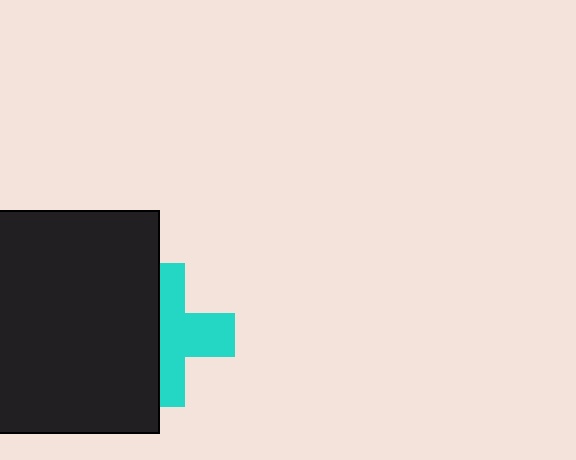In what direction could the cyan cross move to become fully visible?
The cyan cross could move right. That would shift it out from behind the black square entirely.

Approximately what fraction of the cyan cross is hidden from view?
Roughly 45% of the cyan cross is hidden behind the black square.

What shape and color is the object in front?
The object in front is a black square.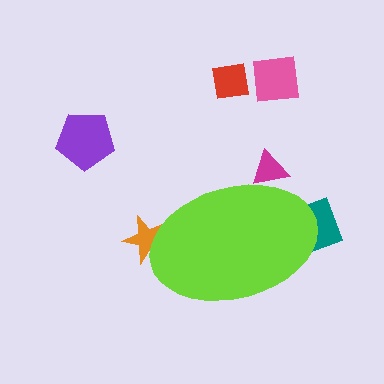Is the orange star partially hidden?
Yes, the orange star is partially hidden behind the lime ellipse.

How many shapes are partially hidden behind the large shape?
3 shapes are partially hidden.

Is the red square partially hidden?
No, the red square is fully visible.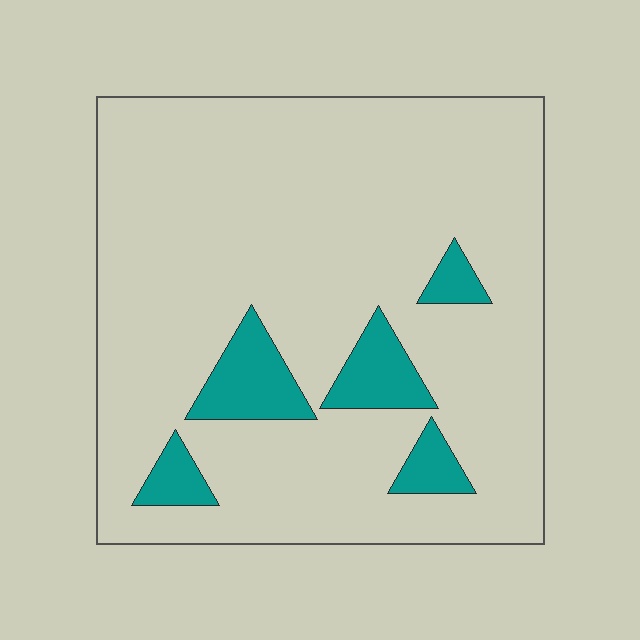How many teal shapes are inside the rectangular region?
5.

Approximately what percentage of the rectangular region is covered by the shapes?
Approximately 10%.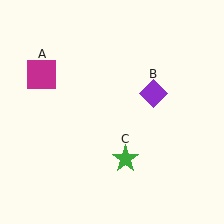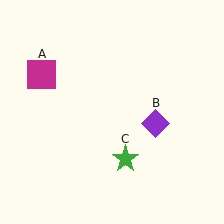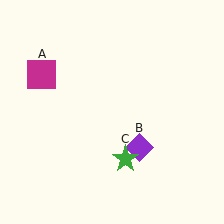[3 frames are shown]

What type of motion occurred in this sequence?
The purple diamond (object B) rotated clockwise around the center of the scene.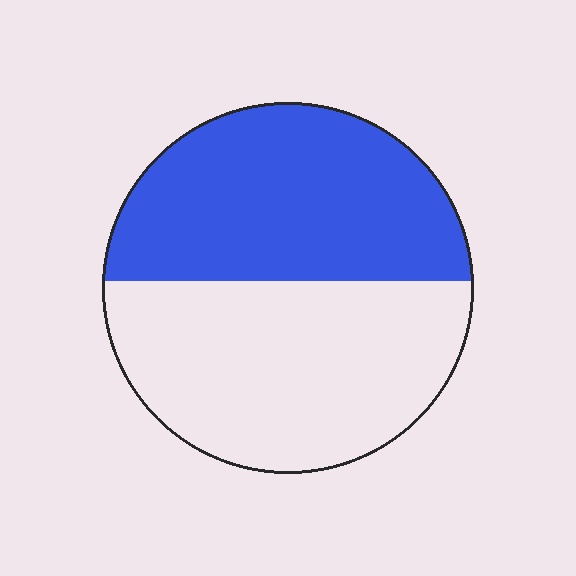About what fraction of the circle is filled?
About one half (1/2).